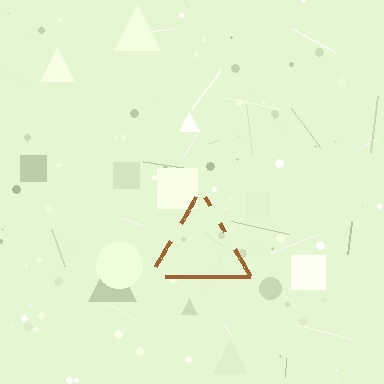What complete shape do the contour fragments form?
The contour fragments form a triangle.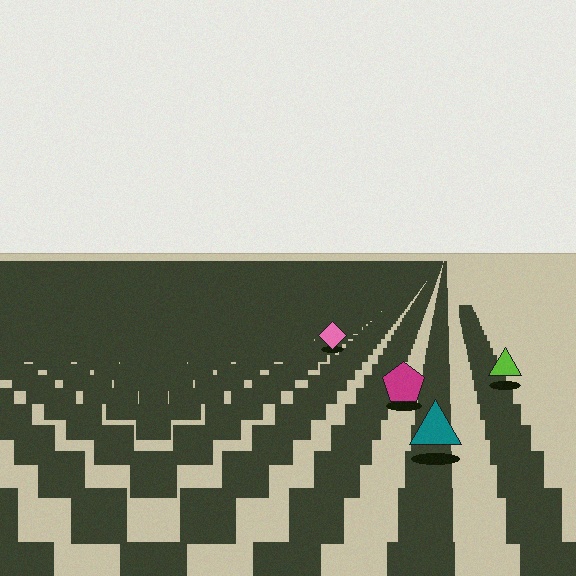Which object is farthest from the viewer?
The pink diamond is farthest from the viewer. It appears smaller and the ground texture around it is denser.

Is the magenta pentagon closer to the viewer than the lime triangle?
Yes. The magenta pentagon is closer — you can tell from the texture gradient: the ground texture is coarser near it.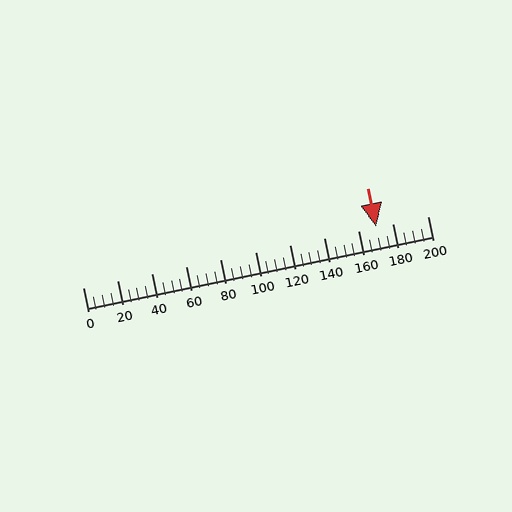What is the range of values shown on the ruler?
The ruler shows values from 0 to 200.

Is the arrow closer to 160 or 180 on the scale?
The arrow is closer to 180.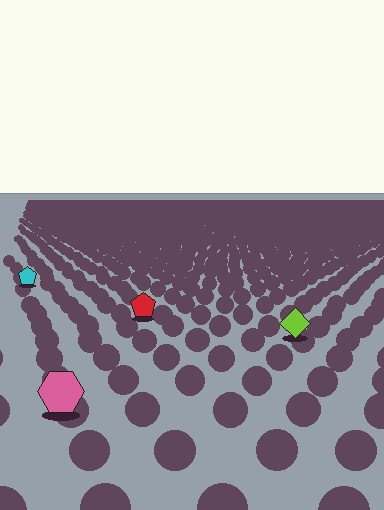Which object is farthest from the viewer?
The cyan pentagon is farthest from the viewer. It appears smaller and the ground texture around it is denser.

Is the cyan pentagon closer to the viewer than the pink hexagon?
No. The pink hexagon is closer — you can tell from the texture gradient: the ground texture is coarser near it.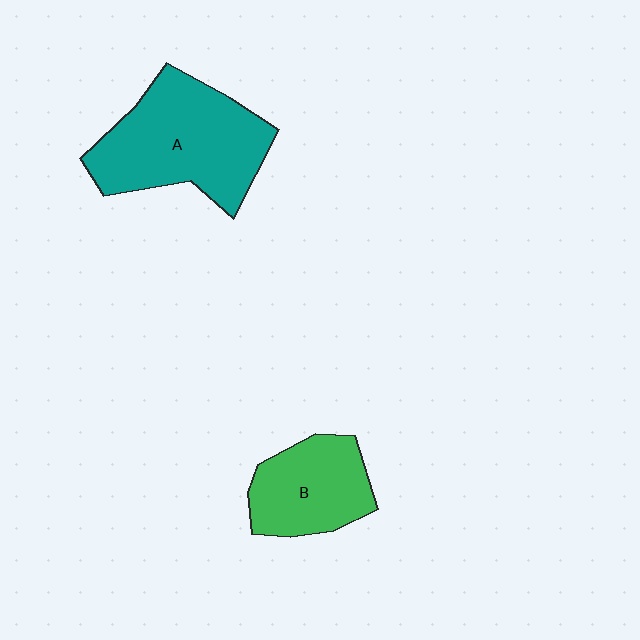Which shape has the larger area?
Shape A (teal).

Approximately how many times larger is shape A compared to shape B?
Approximately 1.6 times.